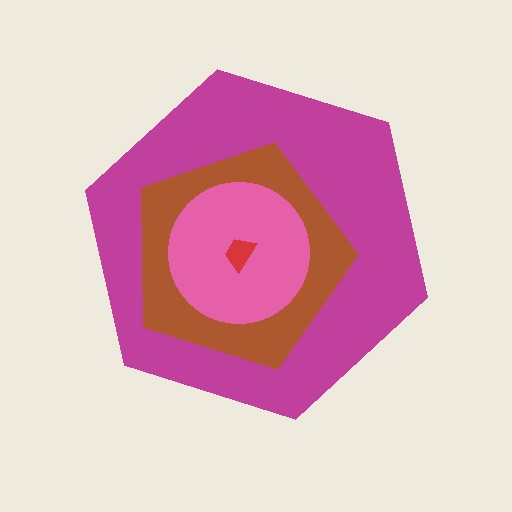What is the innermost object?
The red trapezoid.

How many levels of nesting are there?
4.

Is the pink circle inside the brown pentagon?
Yes.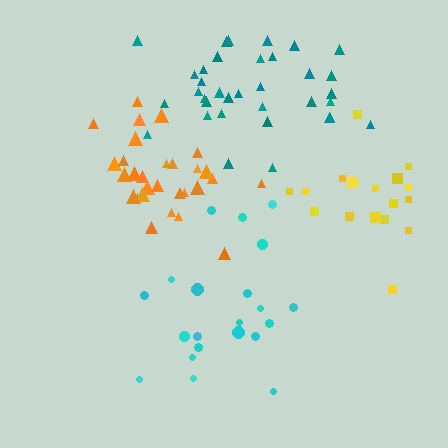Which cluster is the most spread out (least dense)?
Cyan.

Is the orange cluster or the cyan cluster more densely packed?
Orange.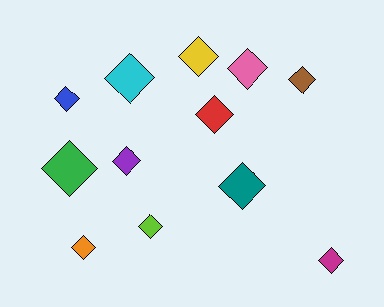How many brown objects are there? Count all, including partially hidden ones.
There is 1 brown object.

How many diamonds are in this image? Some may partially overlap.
There are 12 diamonds.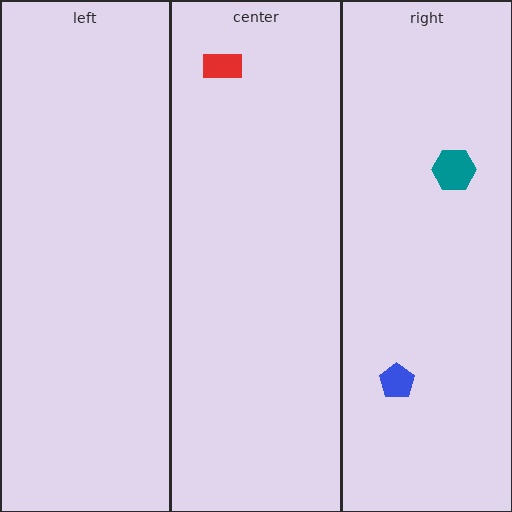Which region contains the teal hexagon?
The right region.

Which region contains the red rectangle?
The center region.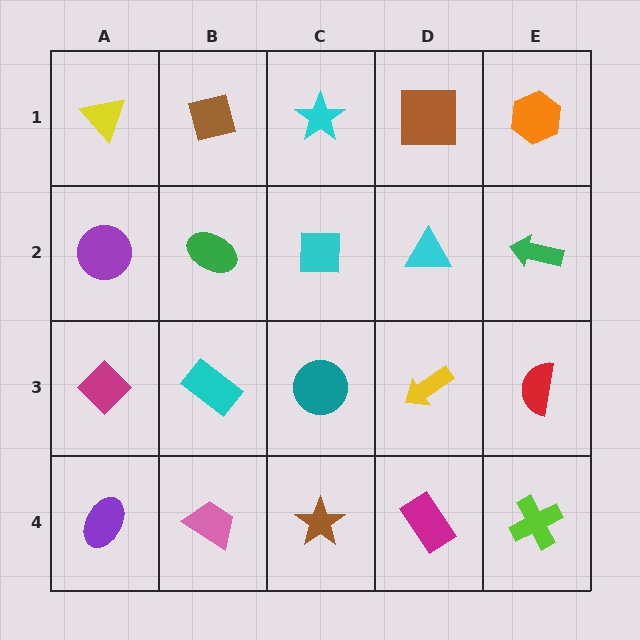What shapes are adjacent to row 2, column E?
An orange hexagon (row 1, column E), a red semicircle (row 3, column E), a cyan triangle (row 2, column D).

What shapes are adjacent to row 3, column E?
A green arrow (row 2, column E), a lime cross (row 4, column E), a yellow arrow (row 3, column D).